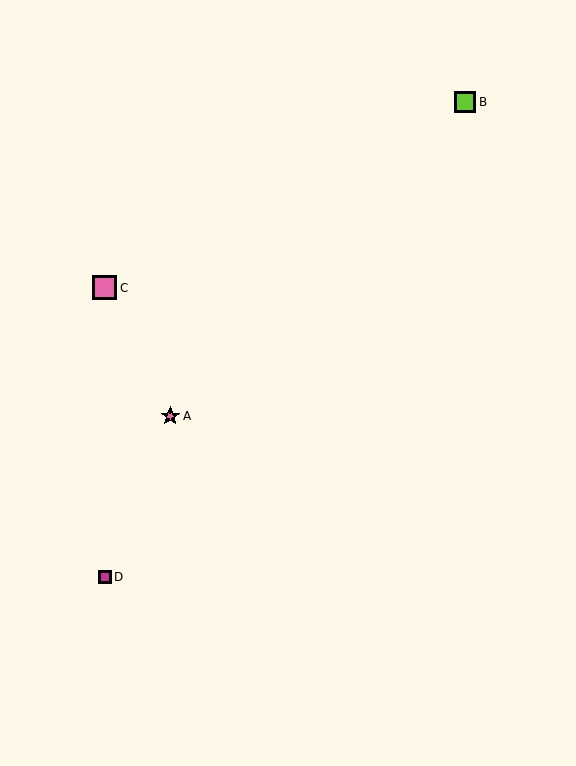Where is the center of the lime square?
The center of the lime square is at (465, 102).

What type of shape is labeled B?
Shape B is a lime square.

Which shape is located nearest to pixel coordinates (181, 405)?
The pink star (labeled A) at (170, 416) is nearest to that location.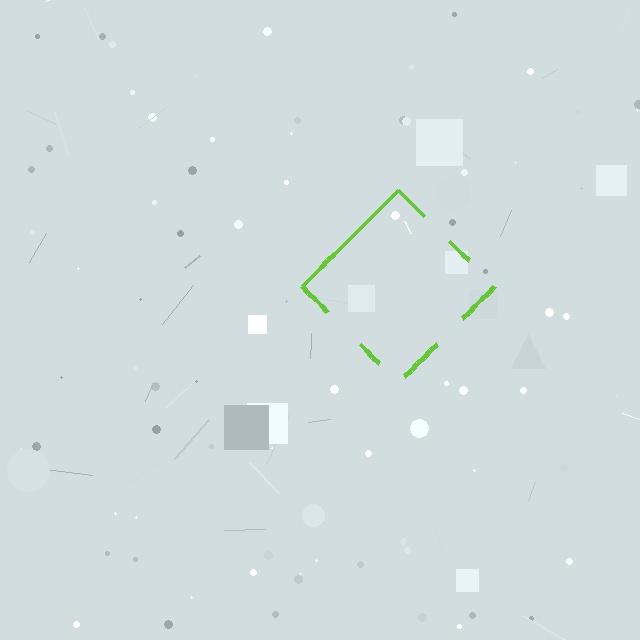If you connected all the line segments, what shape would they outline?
They would outline a diamond.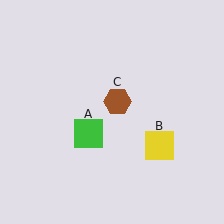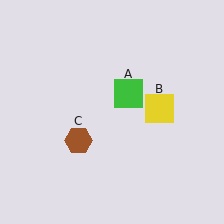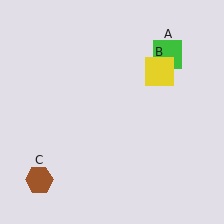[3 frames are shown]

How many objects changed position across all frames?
3 objects changed position: green square (object A), yellow square (object B), brown hexagon (object C).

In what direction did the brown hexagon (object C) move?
The brown hexagon (object C) moved down and to the left.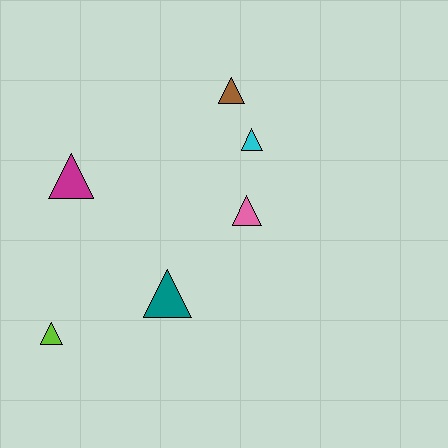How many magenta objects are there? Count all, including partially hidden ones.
There is 1 magenta object.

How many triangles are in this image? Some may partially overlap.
There are 6 triangles.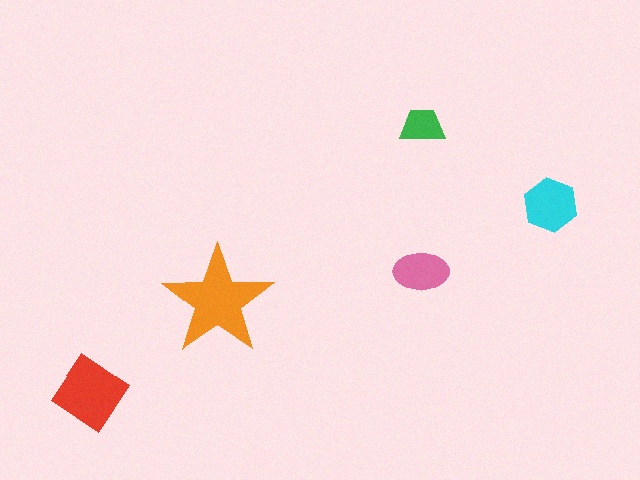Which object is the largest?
The orange star.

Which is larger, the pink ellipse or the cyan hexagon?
The cyan hexagon.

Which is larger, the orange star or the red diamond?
The orange star.